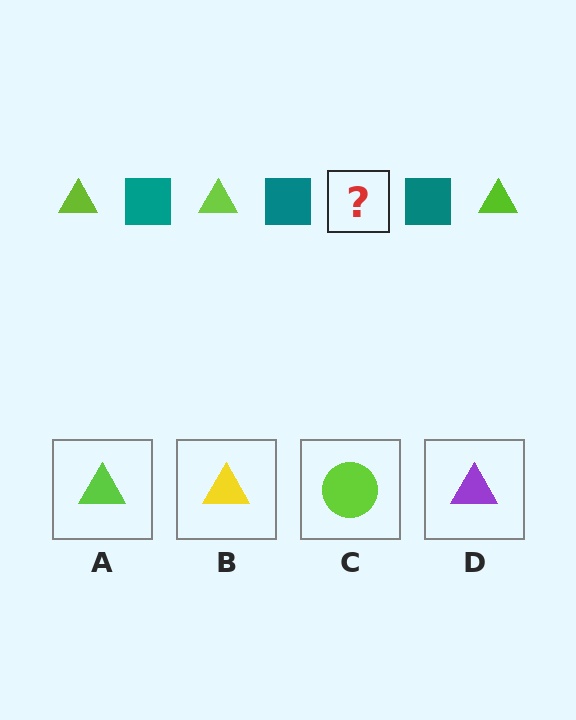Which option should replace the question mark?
Option A.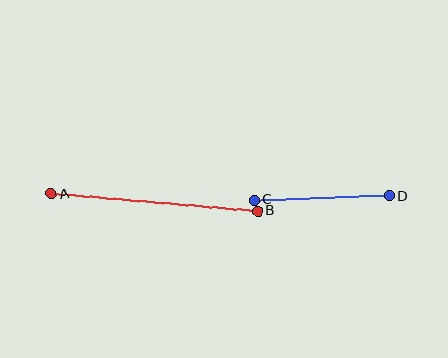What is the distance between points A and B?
The distance is approximately 207 pixels.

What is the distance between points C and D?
The distance is approximately 135 pixels.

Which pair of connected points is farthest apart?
Points A and B are farthest apart.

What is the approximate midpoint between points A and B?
The midpoint is at approximately (154, 202) pixels.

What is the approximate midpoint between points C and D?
The midpoint is at approximately (322, 198) pixels.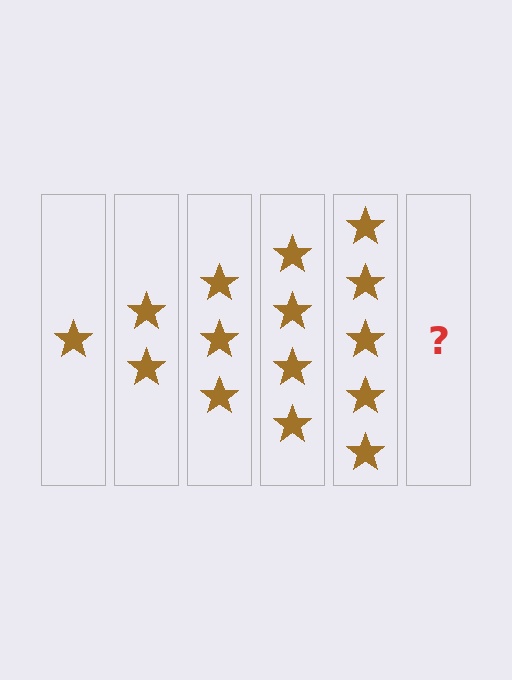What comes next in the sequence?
The next element should be 6 stars.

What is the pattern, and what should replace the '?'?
The pattern is that each step adds one more star. The '?' should be 6 stars.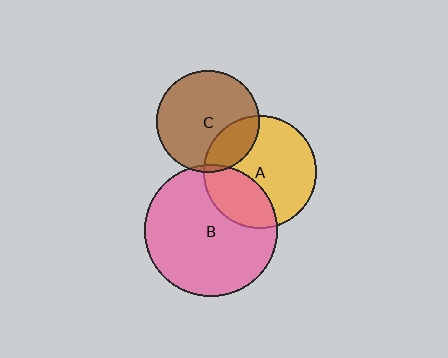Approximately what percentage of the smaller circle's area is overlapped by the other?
Approximately 25%.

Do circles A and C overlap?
Yes.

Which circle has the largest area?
Circle B (pink).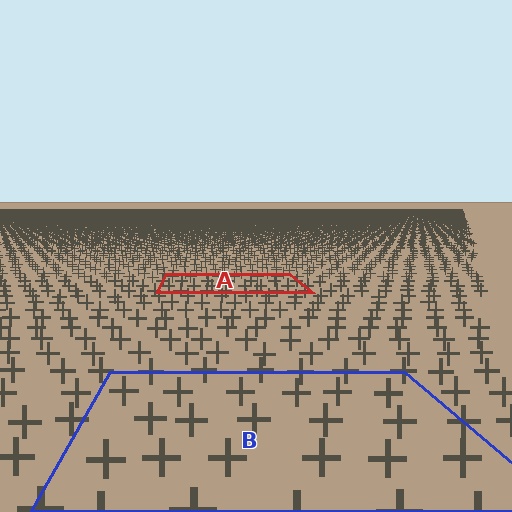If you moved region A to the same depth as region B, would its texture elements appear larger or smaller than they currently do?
They would appear larger. At a closer depth, the same texture elements are projected at a bigger on-screen size.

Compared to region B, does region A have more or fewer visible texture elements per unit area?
Region A has more texture elements per unit area — they are packed more densely because it is farther away.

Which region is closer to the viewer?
Region B is closer. The texture elements there are larger and more spread out.